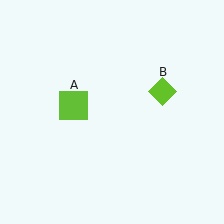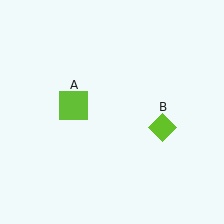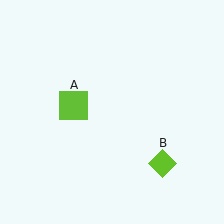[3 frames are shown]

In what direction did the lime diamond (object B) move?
The lime diamond (object B) moved down.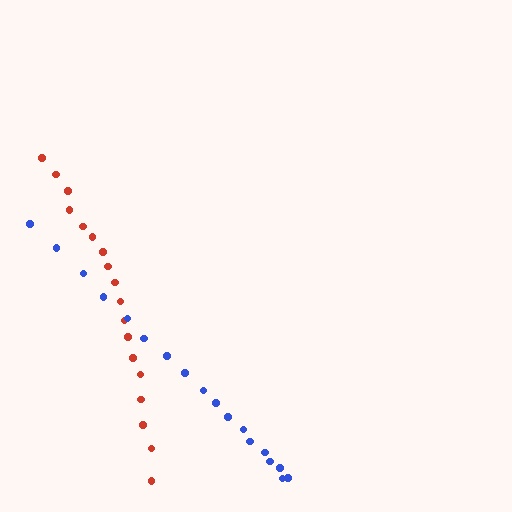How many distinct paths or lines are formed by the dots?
There are 2 distinct paths.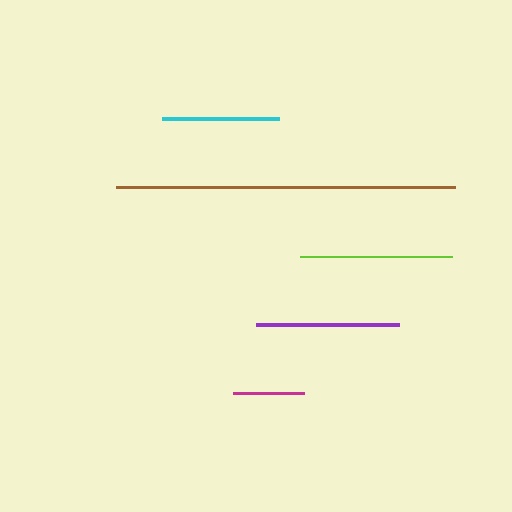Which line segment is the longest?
The brown line is the longest at approximately 339 pixels.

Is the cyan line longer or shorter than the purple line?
The purple line is longer than the cyan line.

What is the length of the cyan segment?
The cyan segment is approximately 117 pixels long.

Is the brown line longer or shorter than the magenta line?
The brown line is longer than the magenta line.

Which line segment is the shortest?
The magenta line is the shortest at approximately 71 pixels.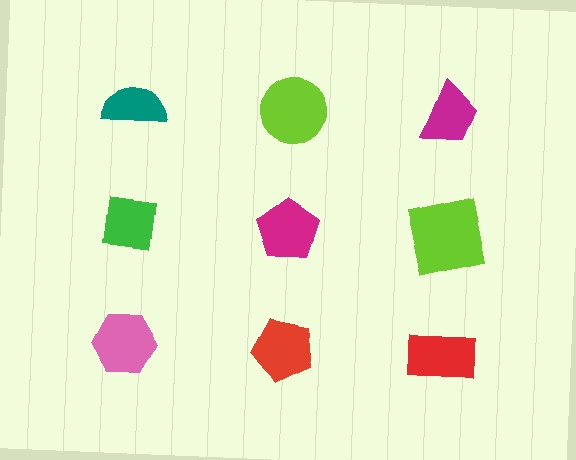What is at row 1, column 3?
A magenta trapezoid.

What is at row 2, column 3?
A lime square.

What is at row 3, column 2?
A red pentagon.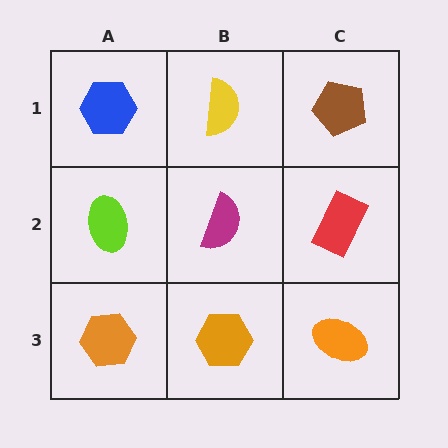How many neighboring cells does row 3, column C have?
2.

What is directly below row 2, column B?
An orange hexagon.